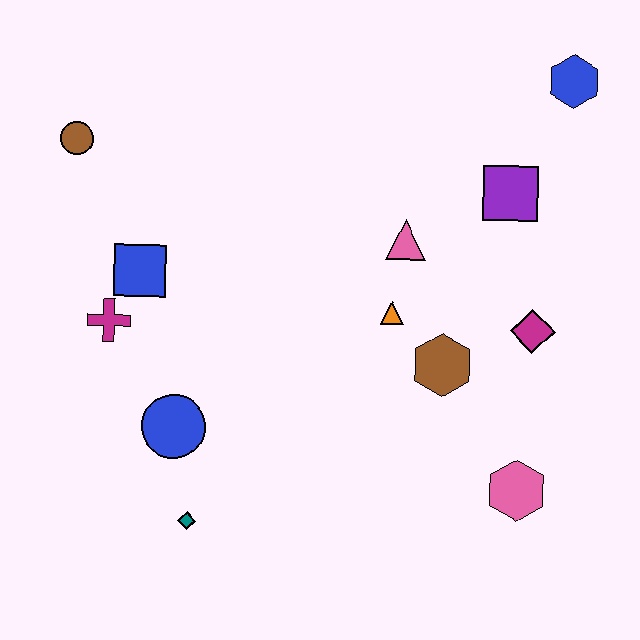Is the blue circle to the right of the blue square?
Yes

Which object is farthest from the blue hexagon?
The teal diamond is farthest from the blue hexagon.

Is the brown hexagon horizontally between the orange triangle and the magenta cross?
No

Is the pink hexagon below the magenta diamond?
Yes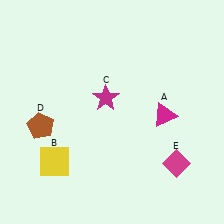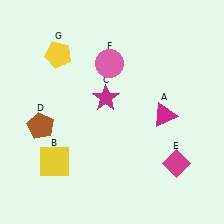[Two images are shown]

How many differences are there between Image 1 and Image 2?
There are 2 differences between the two images.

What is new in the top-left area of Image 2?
A yellow pentagon (G) was added in the top-left area of Image 2.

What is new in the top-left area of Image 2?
A pink circle (F) was added in the top-left area of Image 2.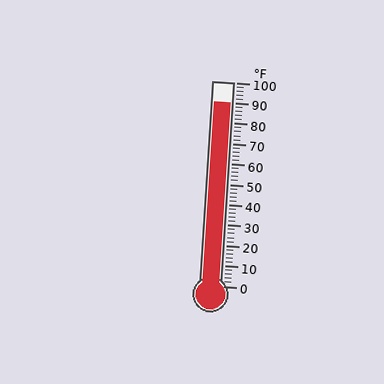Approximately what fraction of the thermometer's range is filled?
The thermometer is filled to approximately 90% of its range.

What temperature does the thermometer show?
The thermometer shows approximately 90°F.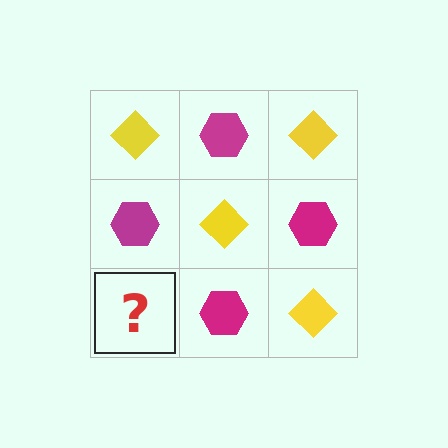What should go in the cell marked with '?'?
The missing cell should contain a yellow diamond.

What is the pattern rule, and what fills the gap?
The rule is that it alternates yellow diamond and magenta hexagon in a checkerboard pattern. The gap should be filled with a yellow diamond.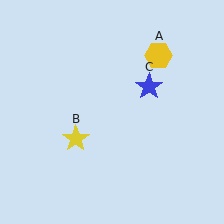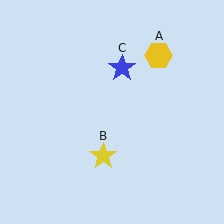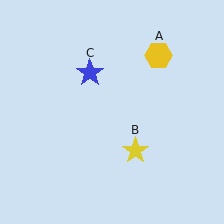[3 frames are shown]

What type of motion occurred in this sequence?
The yellow star (object B), blue star (object C) rotated counterclockwise around the center of the scene.